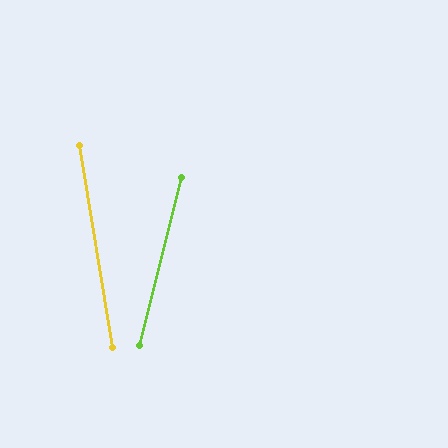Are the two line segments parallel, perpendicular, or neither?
Neither parallel nor perpendicular — they differ by about 23°.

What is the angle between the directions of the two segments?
Approximately 23 degrees.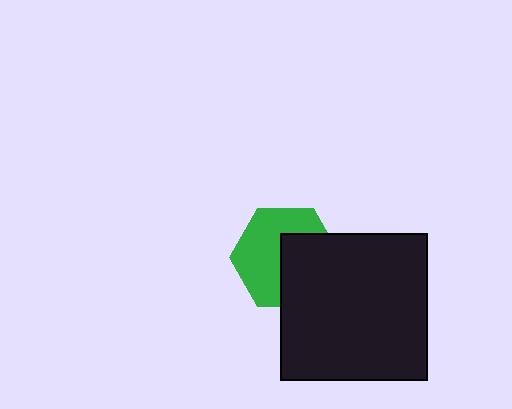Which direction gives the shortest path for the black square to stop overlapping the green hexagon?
Moving toward the lower-right gives the shortest separation.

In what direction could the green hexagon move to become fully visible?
The green hexagon could move toward the upper-left. That would shift it out from behind the black square entirely.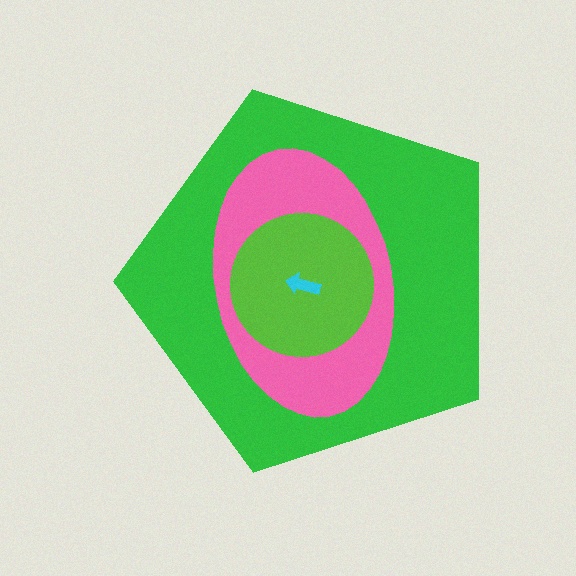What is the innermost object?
The cyan arrow.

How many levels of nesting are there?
4.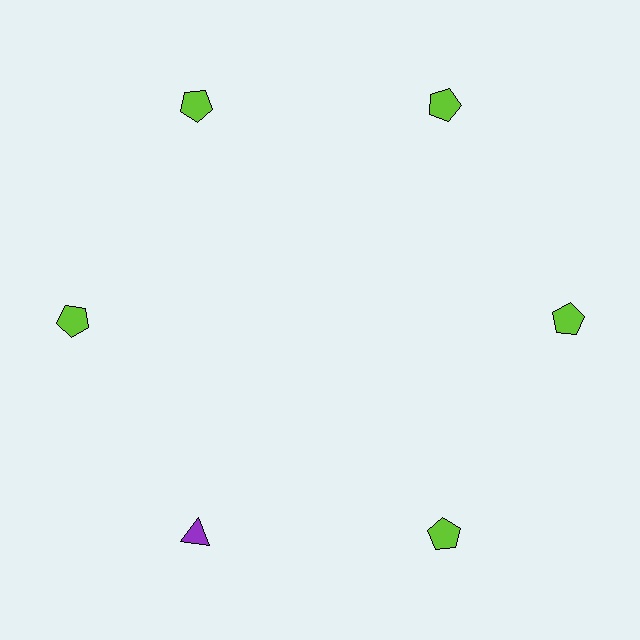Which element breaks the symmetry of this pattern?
The purple triangle at roughly the 7 o'clock position breaks the symmetry. All other shapes are lime pentagons.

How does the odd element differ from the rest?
It differs in both color (purple instead of lime) and shape (triangle instead of pentagon).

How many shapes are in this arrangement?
There are 6 shapes arranged in a ring pattern.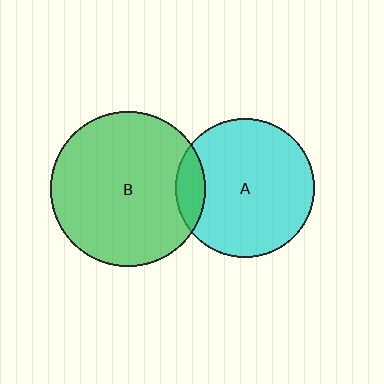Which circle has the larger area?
Circle B (green).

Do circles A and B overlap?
Yes.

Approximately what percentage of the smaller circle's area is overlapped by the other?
Approximately 10%.